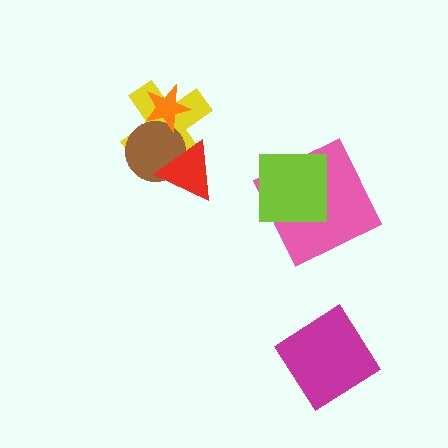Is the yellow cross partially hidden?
Yes, it is partially covered by another shape.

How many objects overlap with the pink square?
1 object overlaps with the pink square.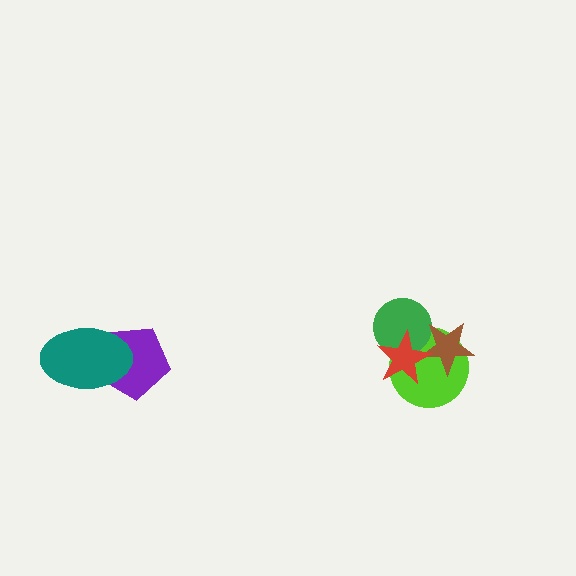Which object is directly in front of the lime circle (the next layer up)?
The green circle is directly in front of the lime circle.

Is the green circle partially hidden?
Yes, it is partially covered by another shape.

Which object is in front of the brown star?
The red star is in front of the brown star.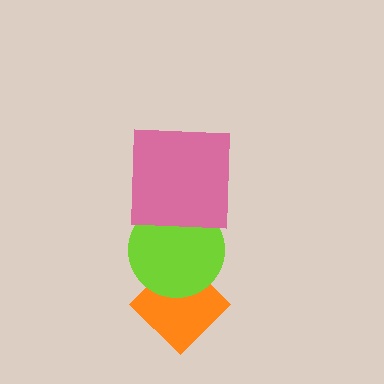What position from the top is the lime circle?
The lime circle is 2nd from the top.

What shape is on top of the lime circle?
The pink square is on top of the lime circle.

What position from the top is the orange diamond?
The orange diamond is 3rd from the top.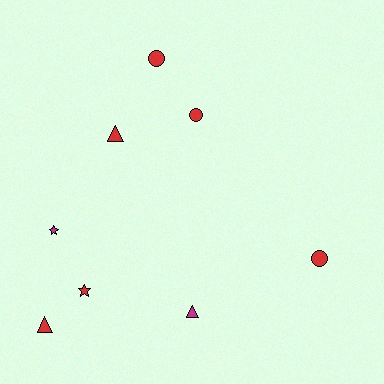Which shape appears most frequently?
Triangle, with 3 objects.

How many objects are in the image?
There are 8 objects.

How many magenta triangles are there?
There is 1 magenta triangle.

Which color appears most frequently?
Red, with 6 objects.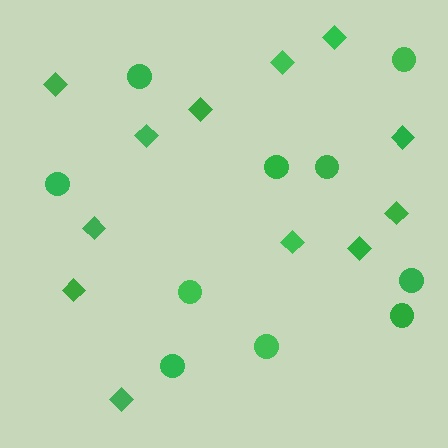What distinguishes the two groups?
There are 2 groups: one group of diamonds (12) and one group of circles (10).